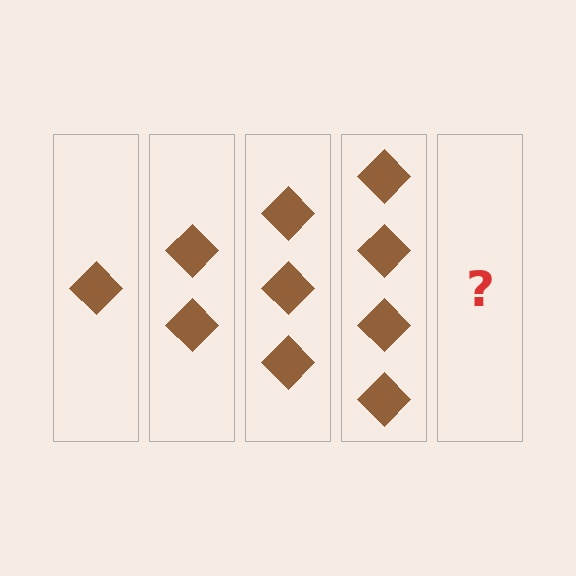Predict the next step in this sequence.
The next step is 5 diamonds.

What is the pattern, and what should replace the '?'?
The pattern is that each step adds one more diamond. The '?' should be 5 diamonds.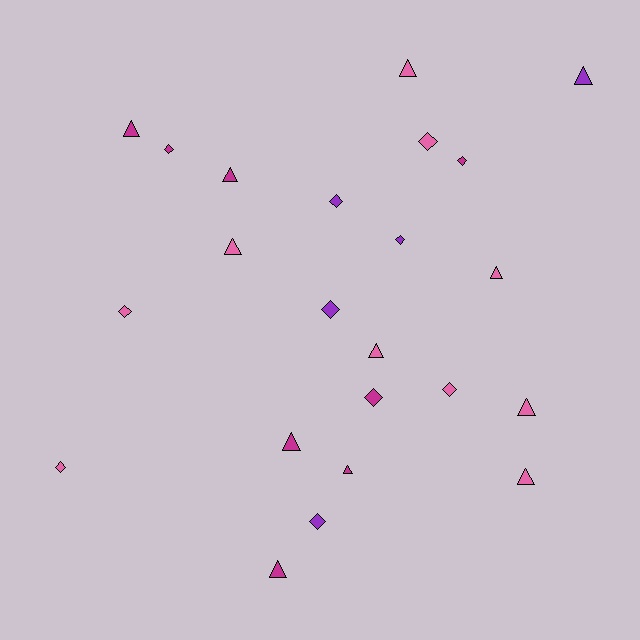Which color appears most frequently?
Pink, with 10 objects.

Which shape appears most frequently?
Triangle, with 12 objects.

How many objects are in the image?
There are 23 objects.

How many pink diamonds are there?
There are 4 pink diamonds.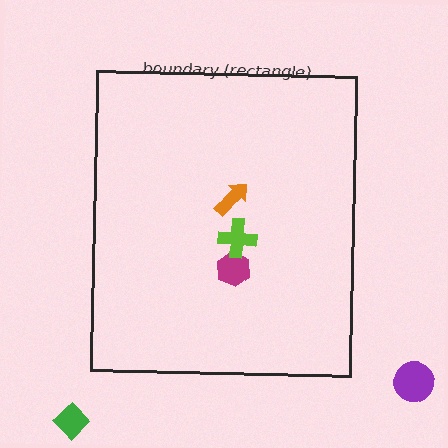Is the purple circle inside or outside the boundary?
Outside.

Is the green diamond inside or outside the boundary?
Outside.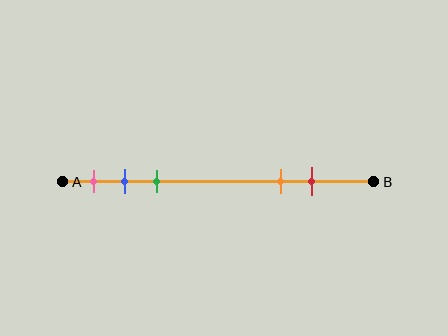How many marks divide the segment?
There are 5 marks dividing the segment.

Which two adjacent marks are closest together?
The blue and green marks are the closest adjacent pair.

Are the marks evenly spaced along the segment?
No, the marks are not evenly spaced.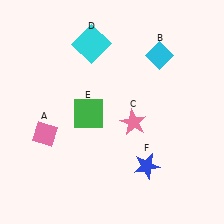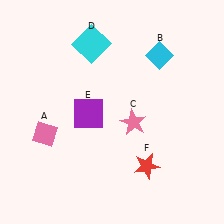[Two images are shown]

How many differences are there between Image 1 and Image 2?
There are 2 differences between the two images.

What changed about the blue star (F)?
In Image 1, F is blue. In Image 2, it changed to red.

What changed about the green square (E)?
In Image 1, E is green. In Image 2, it changed to purple.